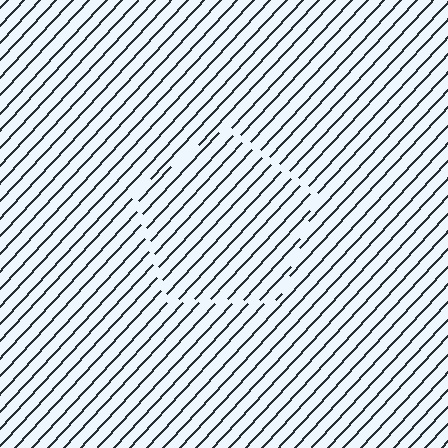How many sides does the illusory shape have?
5 sides — the line-ends trace a pentagon.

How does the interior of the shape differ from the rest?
The interior of the shape contains the same grating, shifted by half a period — the contour is defined by the phase discontinuity where line-ends from the inner and outer gratings abut.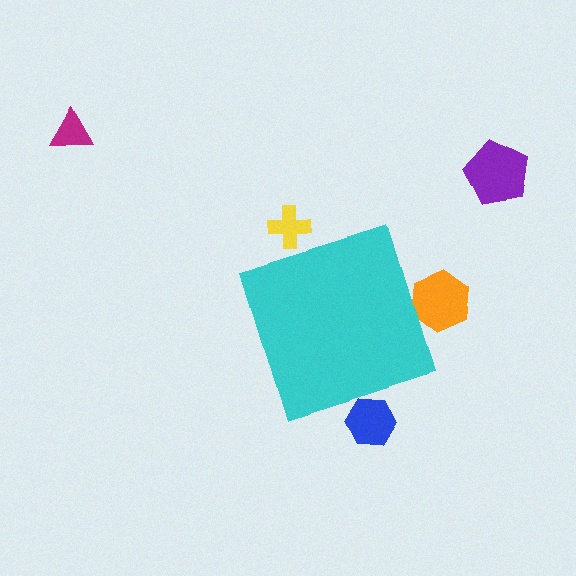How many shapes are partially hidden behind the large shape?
3 shapes are partially hidden.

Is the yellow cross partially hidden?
Yes, the yellow cross is partially hidden behind the cyan diamond.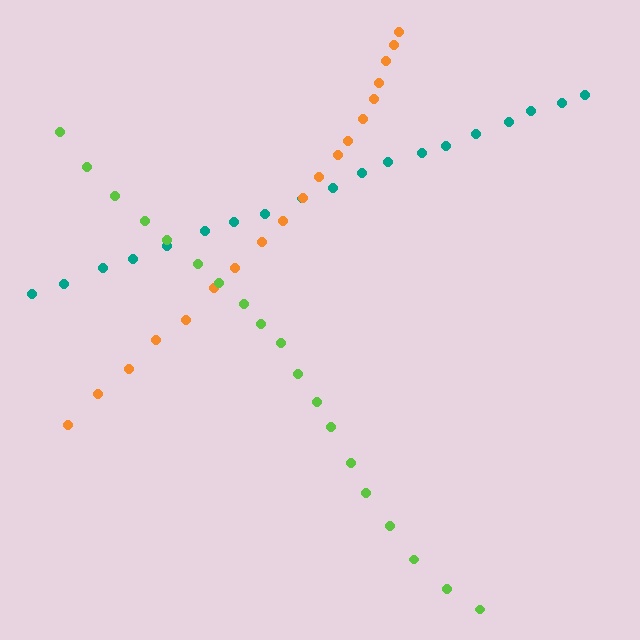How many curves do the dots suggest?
There are 3 distinct paths.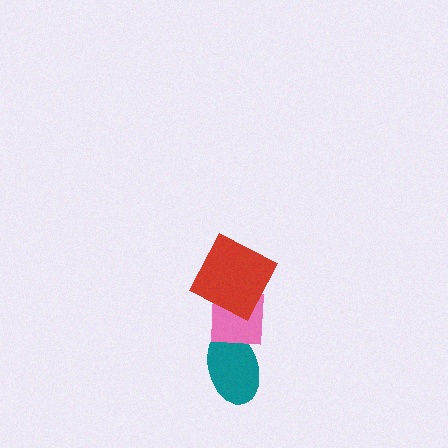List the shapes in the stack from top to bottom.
From top to bottom: the red square, the pink square, the teal ellipse.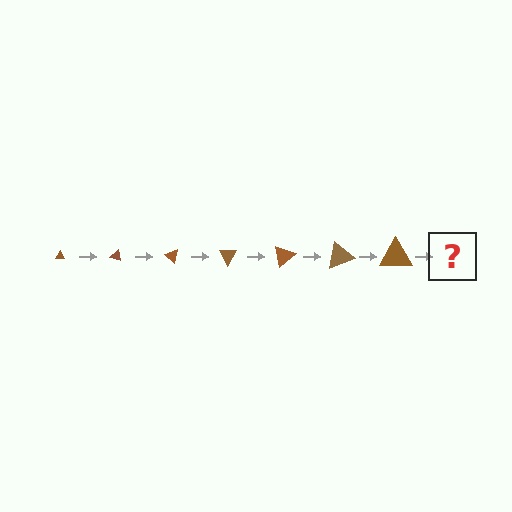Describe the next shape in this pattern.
It should be a triangle, larger than the previous one and rotated 140 degrees from the start.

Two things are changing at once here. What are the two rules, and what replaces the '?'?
The two rules are that the triangle grows larger each step and it rotates 20 degrees each step. The '?' should be a triangle, larger than the previous one and rotated 140 degrees from the start.